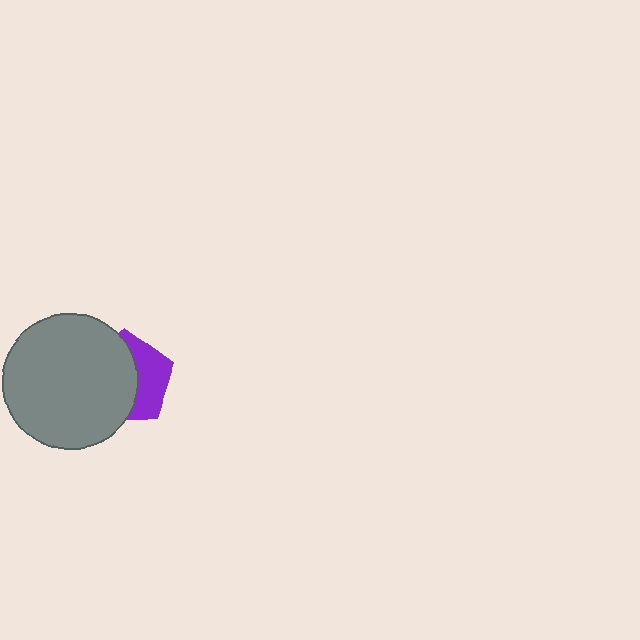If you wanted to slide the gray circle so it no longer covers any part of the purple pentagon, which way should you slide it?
Slide it left — that is the most direct way to separate the two shapes.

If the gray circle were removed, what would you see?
You would see the complete purple pentagon.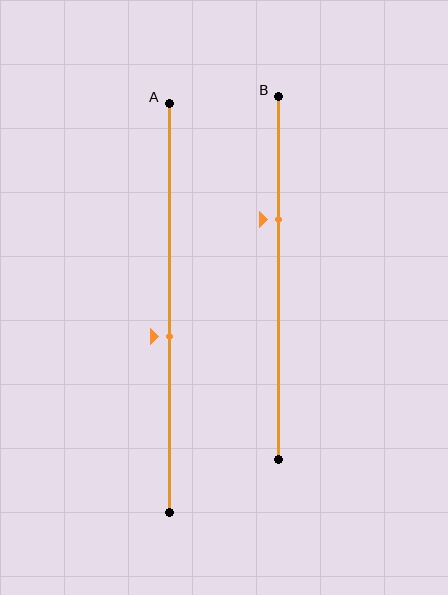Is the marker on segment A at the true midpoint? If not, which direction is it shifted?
No, the marker on segment A is shifted downward by about 7% of the segment length.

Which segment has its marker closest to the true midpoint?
Segment A has its marker closest to the true midpoint.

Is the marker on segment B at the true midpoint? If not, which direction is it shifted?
No, the marker on segment B is shifted upward by about 16% of the segment length.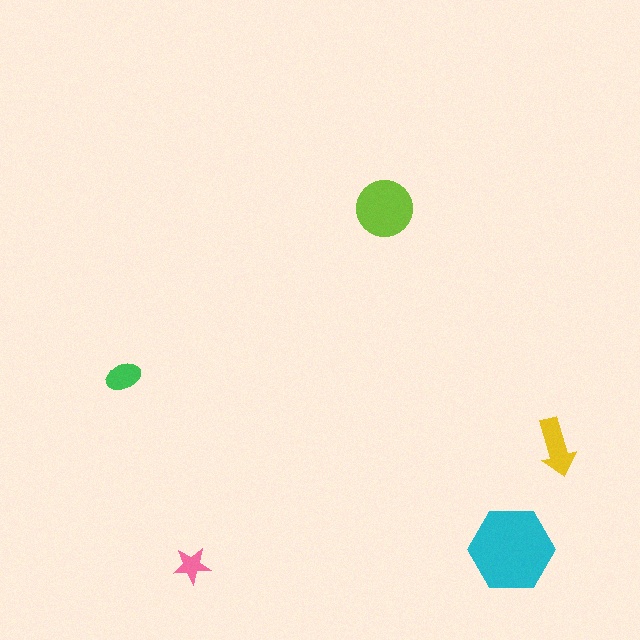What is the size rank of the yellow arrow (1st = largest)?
3rd.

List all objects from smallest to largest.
The pink star, the green ellipse, the yellow arrow, the lime circle, the cyan hexagon.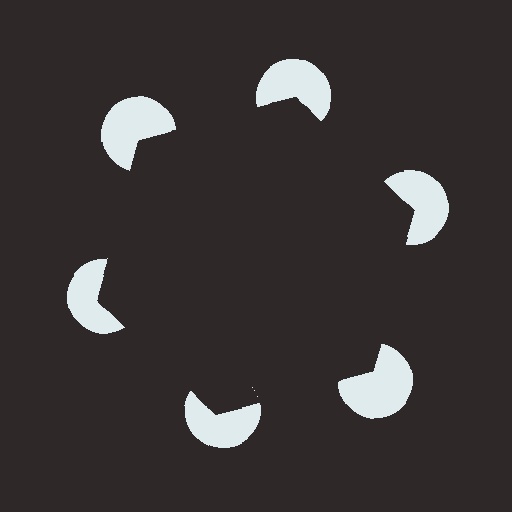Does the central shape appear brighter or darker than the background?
It typically appears slightly darker than the background, even though no actual brightness change is drawn.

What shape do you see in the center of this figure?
An illusory hexagon — its edges are inferred from the aligned wedge cuts in the pac-man discs, not physically drawn.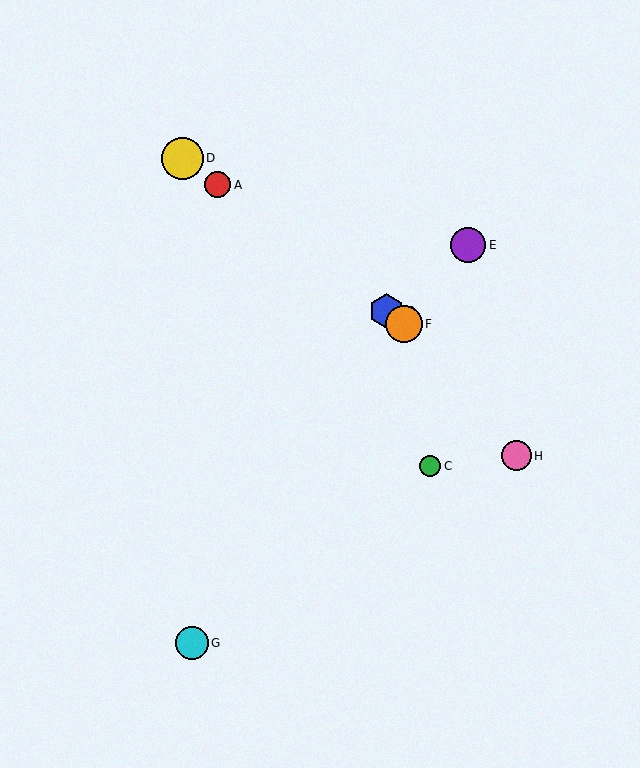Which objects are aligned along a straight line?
Objects A, B, D, F are aligned along a straight line.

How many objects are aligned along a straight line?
4 objects (A, B, D, F) are aligned along a straight line.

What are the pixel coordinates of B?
Object B is at (387, 311).